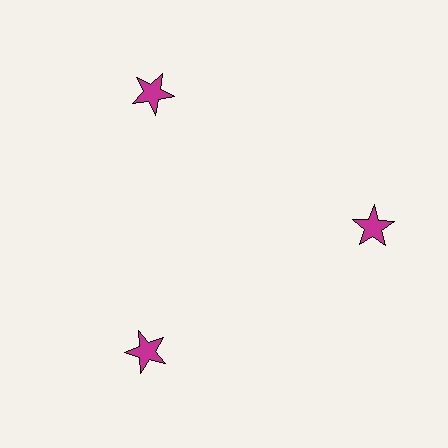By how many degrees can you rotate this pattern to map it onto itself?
The pattern maps onto itself every 120 degrees of rotation.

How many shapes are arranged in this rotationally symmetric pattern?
There are 3 shapes, arranged in 3 groups of 1.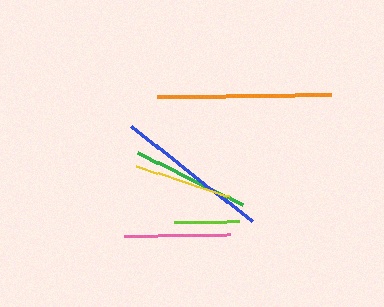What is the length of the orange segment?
The orange segment is approximately 174 pixels long.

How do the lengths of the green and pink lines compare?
The green and pink lines are approximately the same length.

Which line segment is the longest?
The orange line is the longest at approximately 174 pixels.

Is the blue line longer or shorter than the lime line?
The blue line is longer than the lime line.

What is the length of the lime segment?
The lime segment is approximately 66 pixels long.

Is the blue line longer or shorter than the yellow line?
The blue line is longer than the yellow line.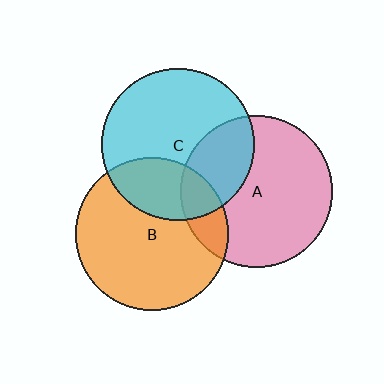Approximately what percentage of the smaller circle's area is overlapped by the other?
Approximately 30%.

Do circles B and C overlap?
Yes.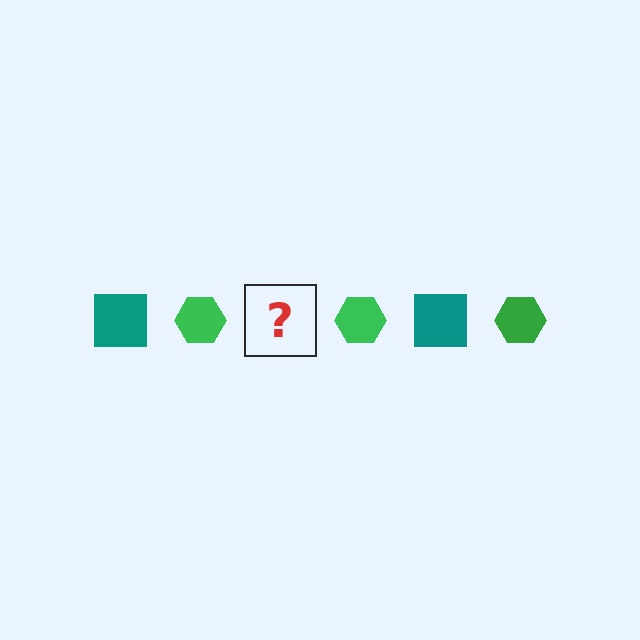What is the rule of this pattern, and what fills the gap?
The rule is that the pattern alternates between teal square and green hexagon. The gap should be filled with a teal square.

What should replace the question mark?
The question mark should be replaced with a teal square.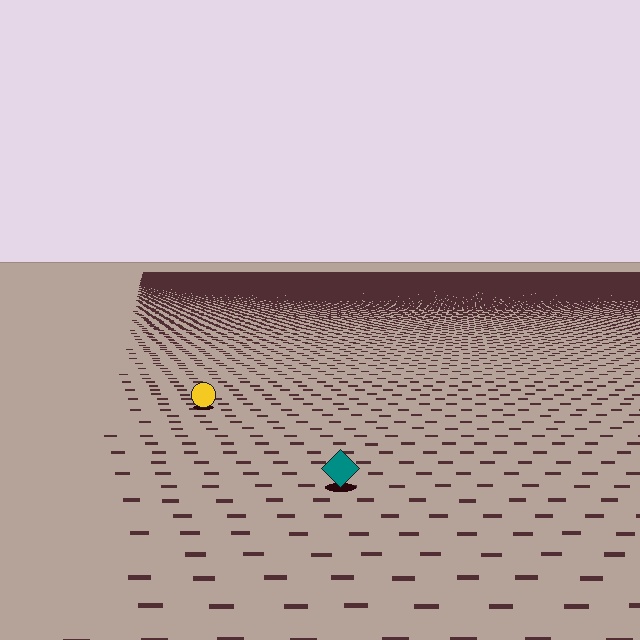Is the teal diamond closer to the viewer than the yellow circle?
Yes. The teal diamond is closer — you can tell from the texture gradient: the ground texture is coarser near it.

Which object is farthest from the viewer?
The yellow circle is farthest from the viewer. It appears smaller and the ground texture around it is denser.